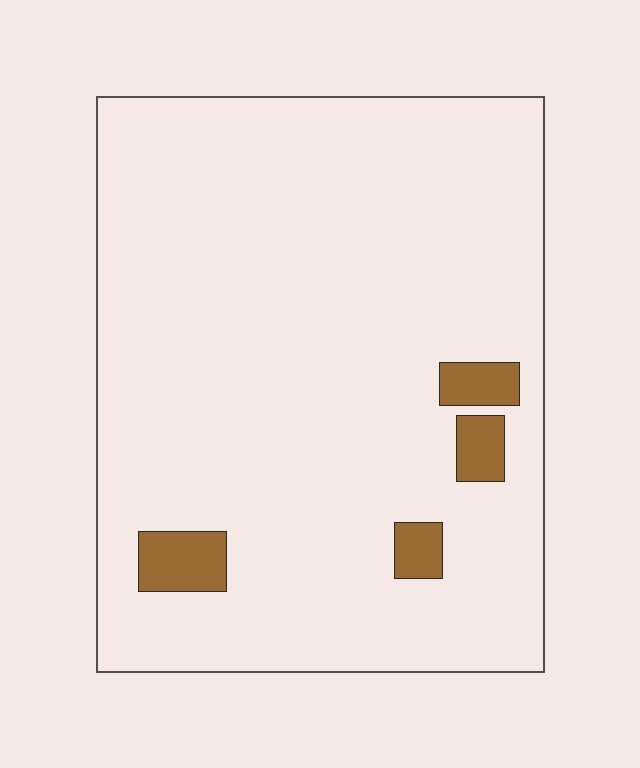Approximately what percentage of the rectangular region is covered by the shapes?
Approximately 5%.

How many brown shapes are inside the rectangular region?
4.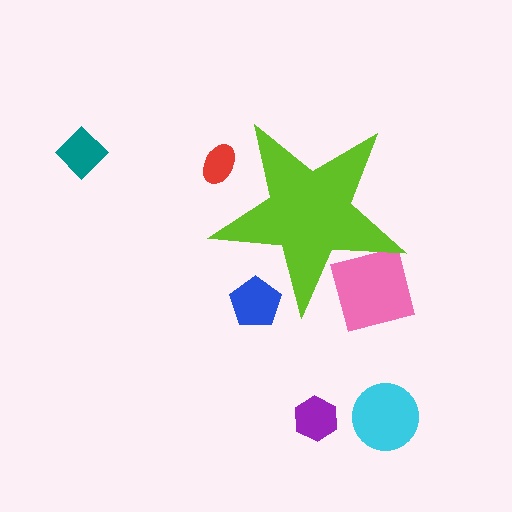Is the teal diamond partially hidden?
No, the teal diamond is fully visible.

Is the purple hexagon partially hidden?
No, the purple hexagon is fully visible.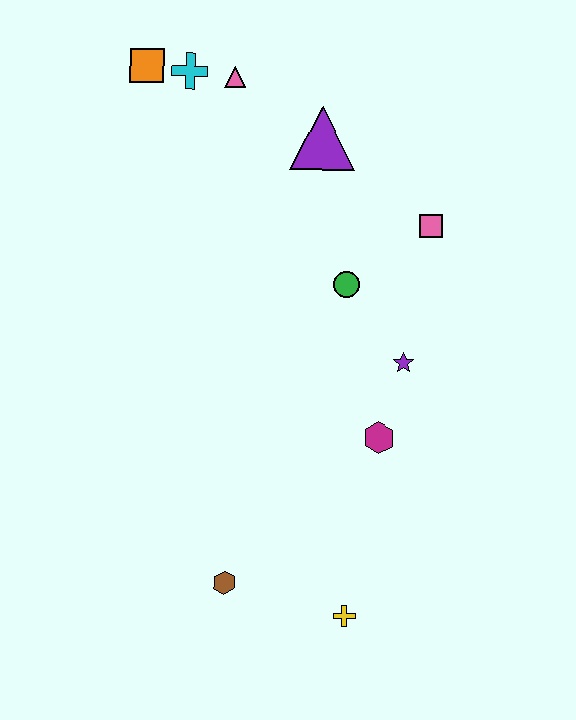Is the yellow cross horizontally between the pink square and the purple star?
No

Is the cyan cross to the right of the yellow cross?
No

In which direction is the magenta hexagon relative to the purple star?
The magenta hexagon is below the purple star.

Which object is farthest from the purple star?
The orange square is farthest from the purple star.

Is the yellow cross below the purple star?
Yes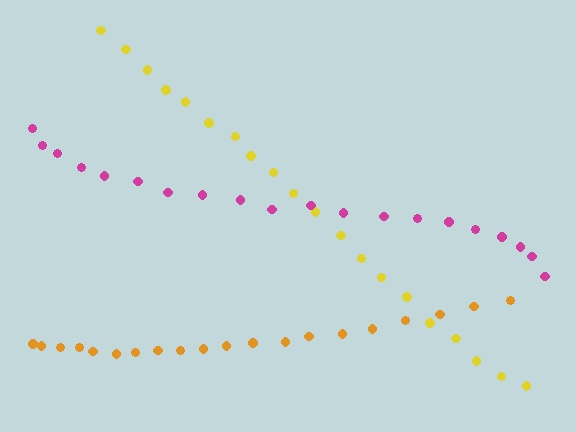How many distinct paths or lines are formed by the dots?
There are 3 distinct paths.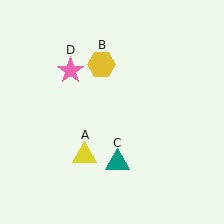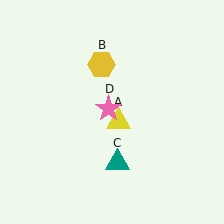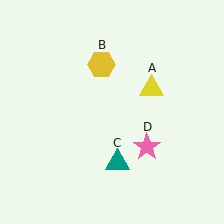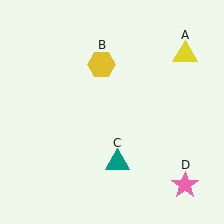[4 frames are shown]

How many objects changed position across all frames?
2 objects changed position: yellow triangle (object A), pink star (object D).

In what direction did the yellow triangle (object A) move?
The yellow triangle (object A) moved up and to the right.